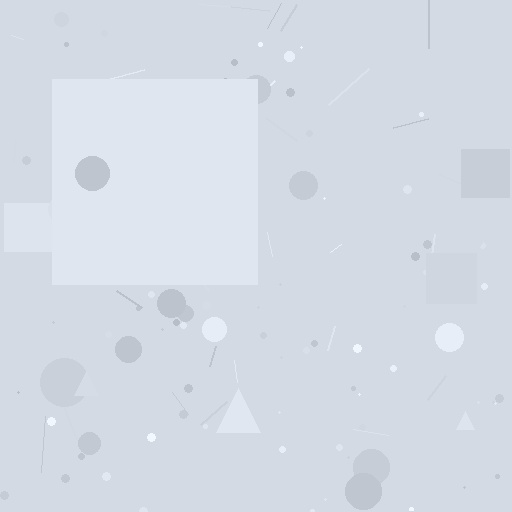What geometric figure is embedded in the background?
A square is embedded in the background.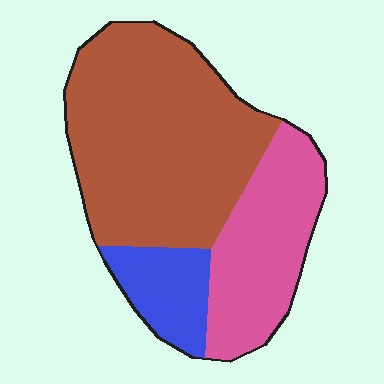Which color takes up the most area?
Brown, at roughly 60%.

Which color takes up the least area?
Blue, at roughly 15%.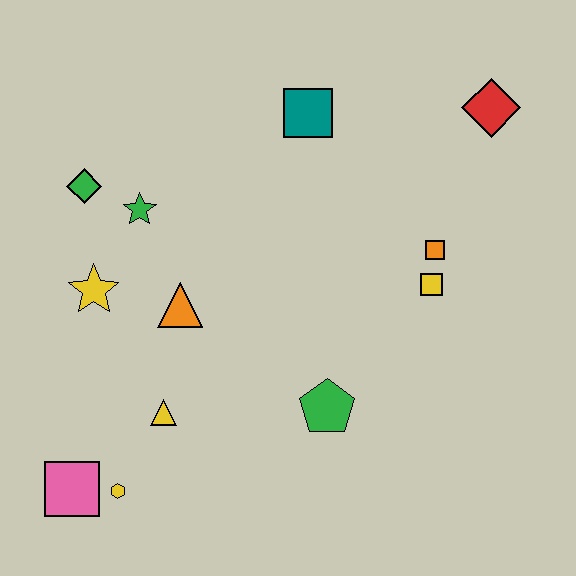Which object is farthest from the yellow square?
The pink square is farthest from the yellow square.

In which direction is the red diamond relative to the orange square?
The red diamond is above the orange square.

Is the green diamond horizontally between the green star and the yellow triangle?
No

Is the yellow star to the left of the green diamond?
No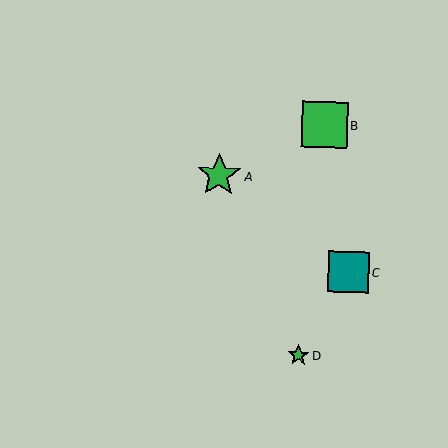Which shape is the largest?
The green square (labeled B) is the largest.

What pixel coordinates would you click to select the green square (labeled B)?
Click at (324, 125) to select the green square B.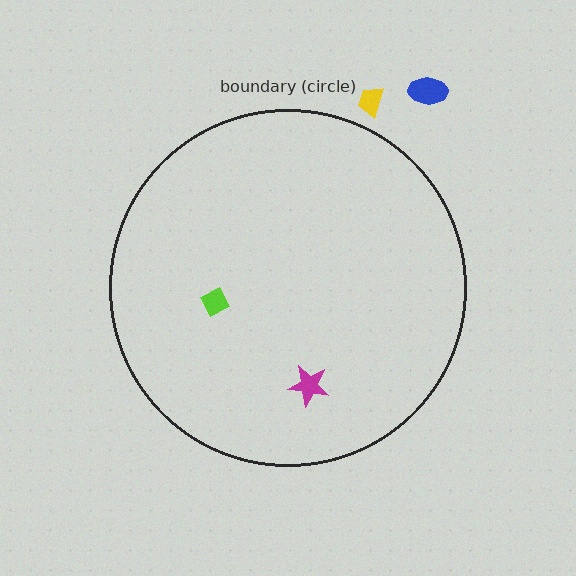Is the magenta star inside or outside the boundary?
Inside.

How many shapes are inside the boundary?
2 inside, 2 outside.